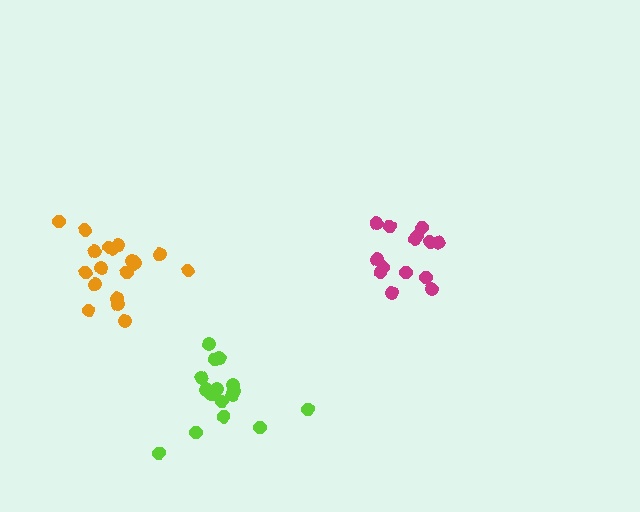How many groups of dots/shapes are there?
There are 3 groups.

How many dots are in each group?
Group 1: 16 dots, Group 2: 18 dots, Group 3: 14 dots (48 total).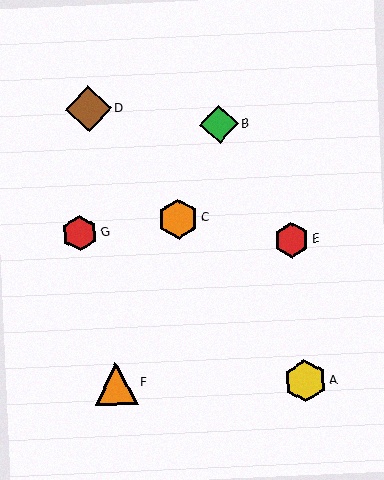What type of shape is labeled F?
Shape F is an orange triangle.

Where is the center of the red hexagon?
The center of the red hexagon is at (80, 233).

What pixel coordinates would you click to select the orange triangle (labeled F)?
Click at (116, 384) to select the orange triangle F.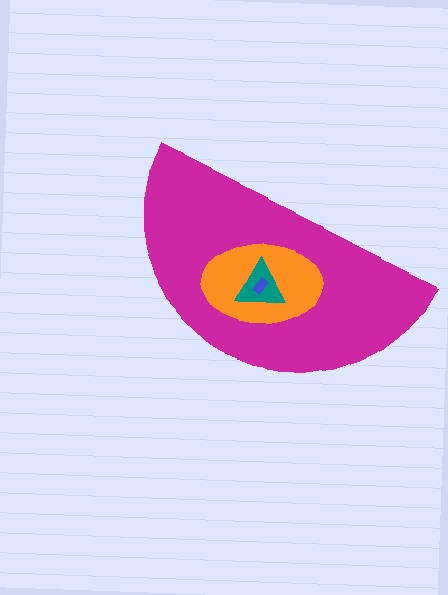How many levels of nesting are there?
4.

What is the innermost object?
The blue rectangle.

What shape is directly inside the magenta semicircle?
The orange ellipse.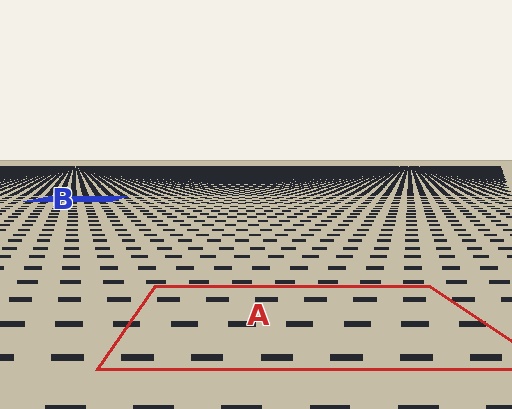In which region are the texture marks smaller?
The texture marks are smaller in region B, because it is farther away.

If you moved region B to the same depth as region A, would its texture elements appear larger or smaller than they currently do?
They would appear larger. At a closer depth, the same texture elements are projected at a bigger on-screen size.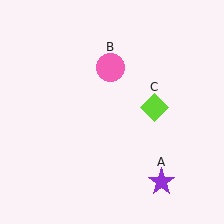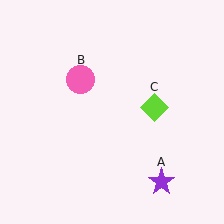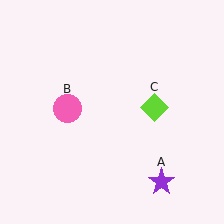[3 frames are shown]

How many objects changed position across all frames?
1 object changed position: pink circle (object B).